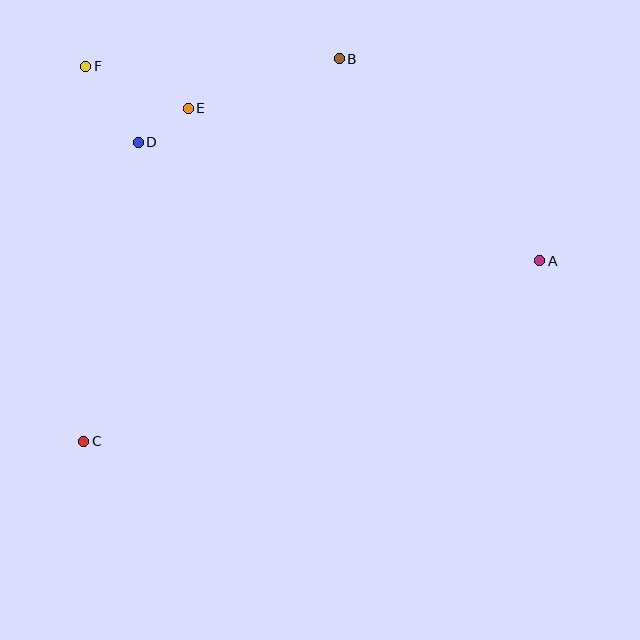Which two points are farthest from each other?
Points A and F are farthest from each other.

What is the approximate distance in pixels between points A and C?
The distance between A and C is approximately 490 pixels.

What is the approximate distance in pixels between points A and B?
The distance between A and B is approximately 284 pixels.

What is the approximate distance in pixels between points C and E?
The distance between C and E is approximately 349 pixels.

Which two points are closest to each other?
Points D and E are closest to each other.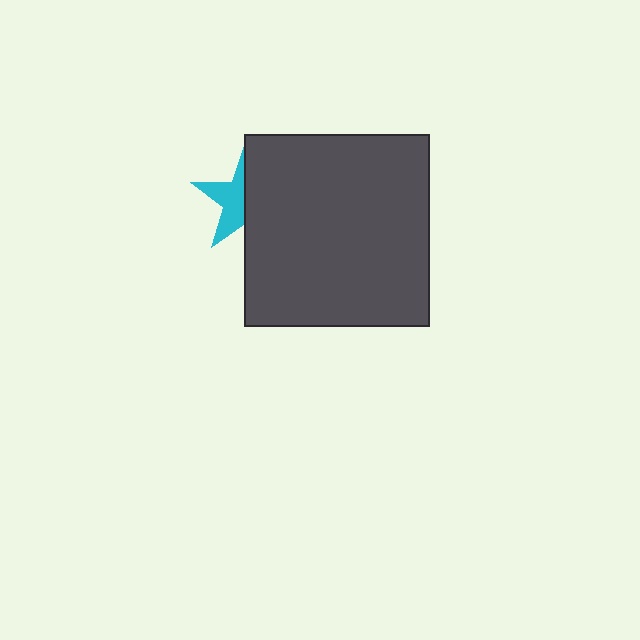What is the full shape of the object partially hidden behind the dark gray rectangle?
The partially hidden object is a cyan star.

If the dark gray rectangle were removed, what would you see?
You would see the complete cyan star.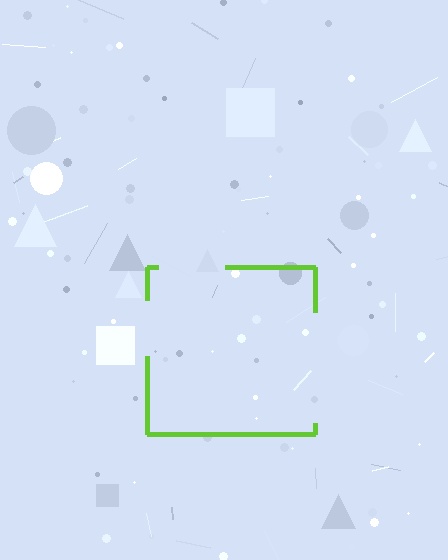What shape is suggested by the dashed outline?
The dashed outline suggests a square.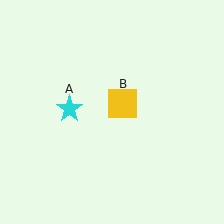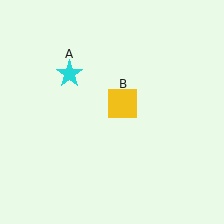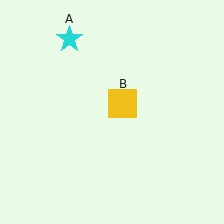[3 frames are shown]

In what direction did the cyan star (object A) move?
The cyan star (object A) moved up.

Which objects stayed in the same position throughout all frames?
Yellow square (object B) remained stationary.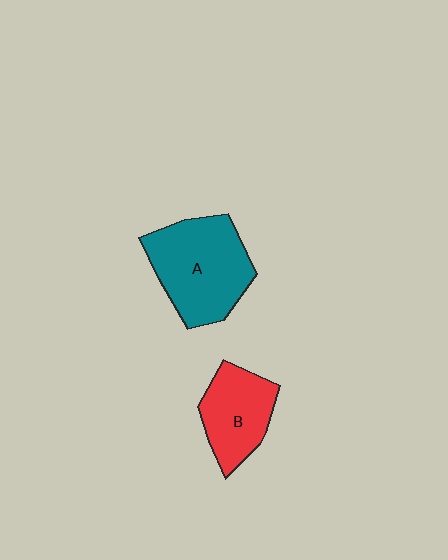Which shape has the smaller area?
Shape B (red).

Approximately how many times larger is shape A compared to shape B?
Approximately 1.5 times.